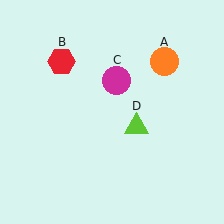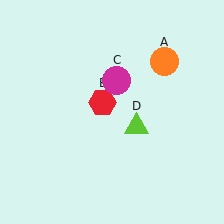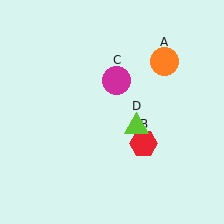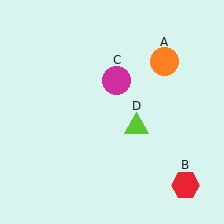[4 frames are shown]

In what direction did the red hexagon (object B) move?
The red hexagon (object B) moved down and to the right.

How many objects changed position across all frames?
1 object changed position: red hexagon (object B).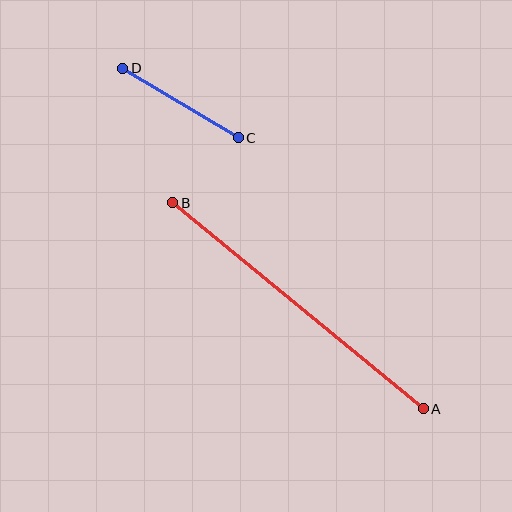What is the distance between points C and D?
The distance is approximately 135 pixels.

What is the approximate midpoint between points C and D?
The midpoint is at approximately (181, 103) pixels.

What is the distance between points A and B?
The distance is approximately 324 pixels.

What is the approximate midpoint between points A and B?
The midpoint is at approximately (298, 306) pixels.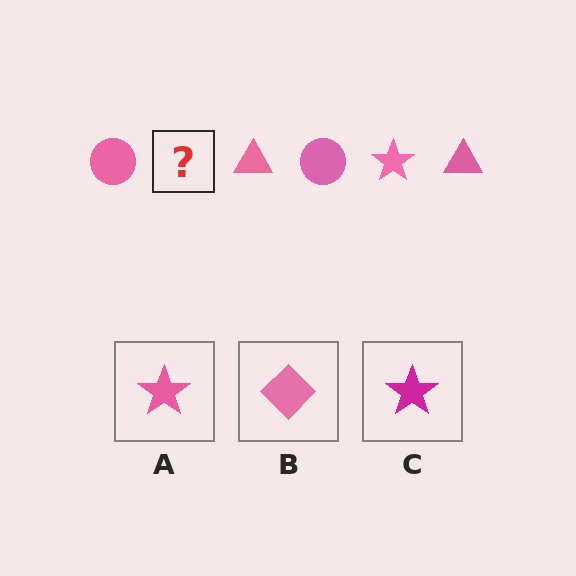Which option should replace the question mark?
Option A.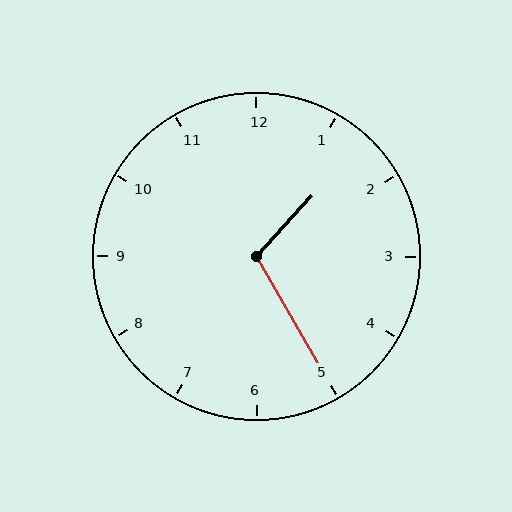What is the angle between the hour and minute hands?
Approximately 108 degrees.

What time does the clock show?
1:25.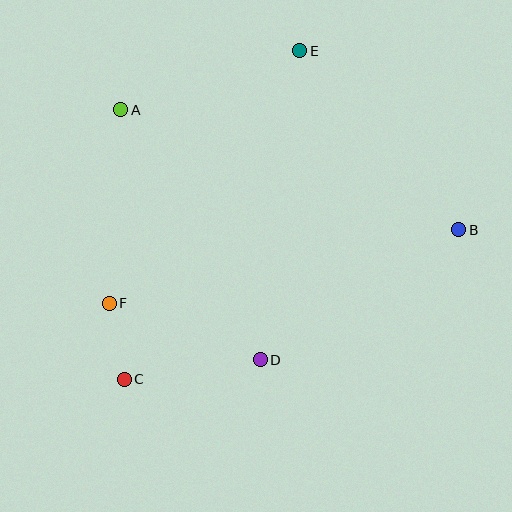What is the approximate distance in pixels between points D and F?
The distance between D and F is approximately 161 pixels.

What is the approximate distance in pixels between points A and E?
The distance between A and E is approximately 188 pixels.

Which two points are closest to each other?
Points C and F are closest to each other.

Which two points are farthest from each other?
Points C and E are farthest from each other.